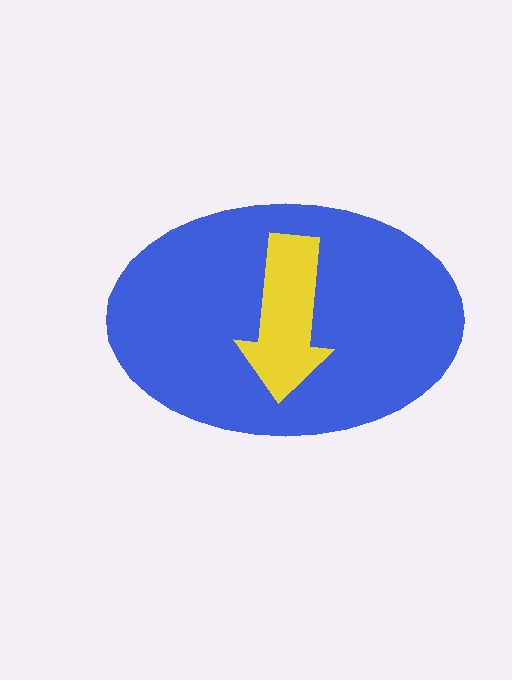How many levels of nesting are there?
2.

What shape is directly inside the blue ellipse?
The yellow arrow.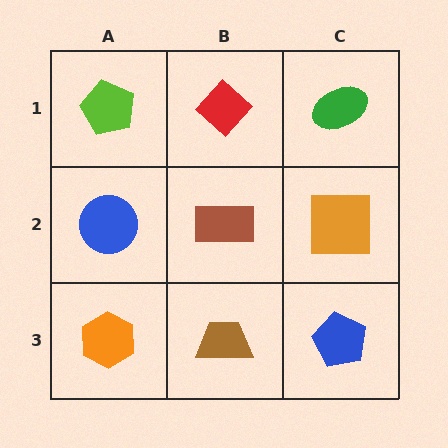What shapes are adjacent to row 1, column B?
A brown rectangle (row 2, column B), a lime pentagon (row 1, column A), a green ellipse (row 1, column C).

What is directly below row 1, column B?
A brown rectangle.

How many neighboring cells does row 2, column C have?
3.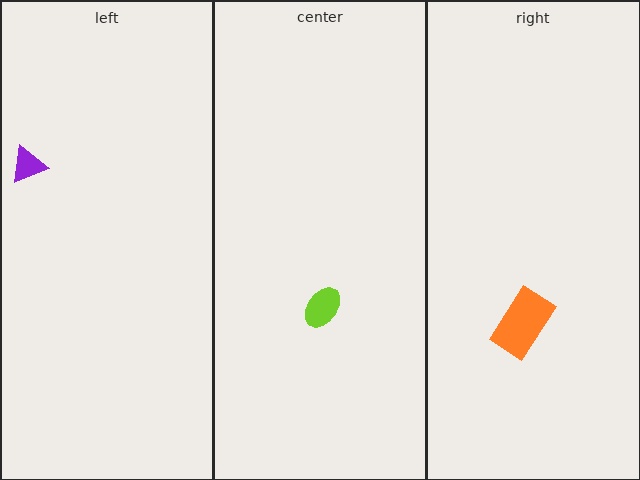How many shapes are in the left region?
1.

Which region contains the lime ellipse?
The center region.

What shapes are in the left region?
The purple triangle.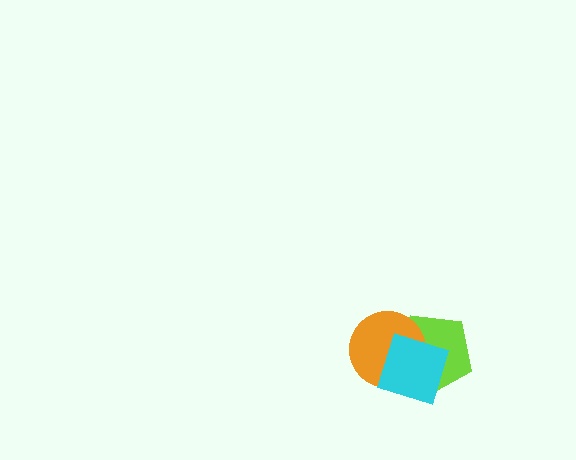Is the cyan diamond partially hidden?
No, no other shape covers it.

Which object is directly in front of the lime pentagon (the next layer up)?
The orange circle is directly in front of the lime pentagon.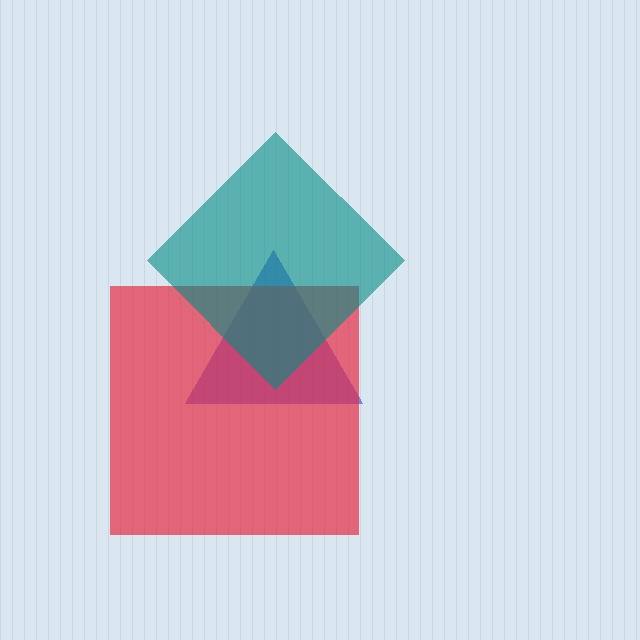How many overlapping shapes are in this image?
There are 3 overlapping shapes in the image.